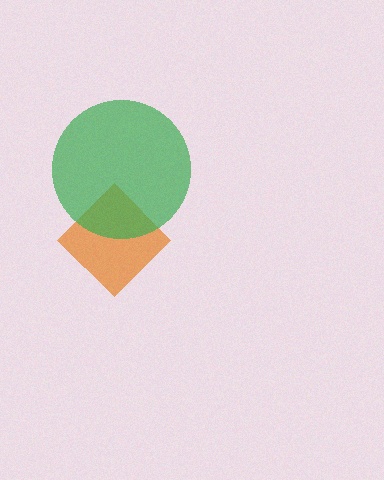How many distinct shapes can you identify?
There are 2 distinct shapes: an orange diamond, a green circle.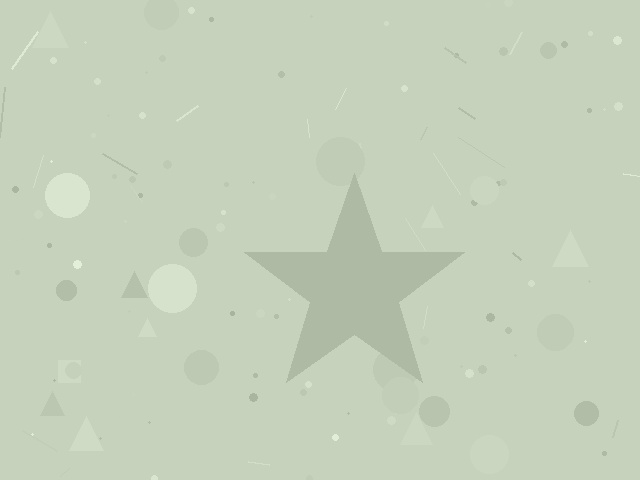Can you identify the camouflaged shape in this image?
The camouflaged shape is a star.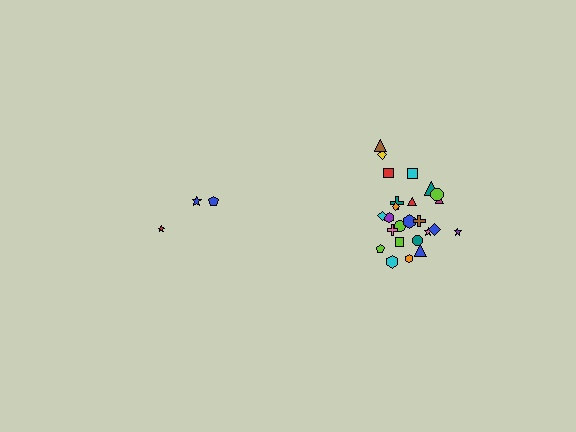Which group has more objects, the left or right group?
The right group.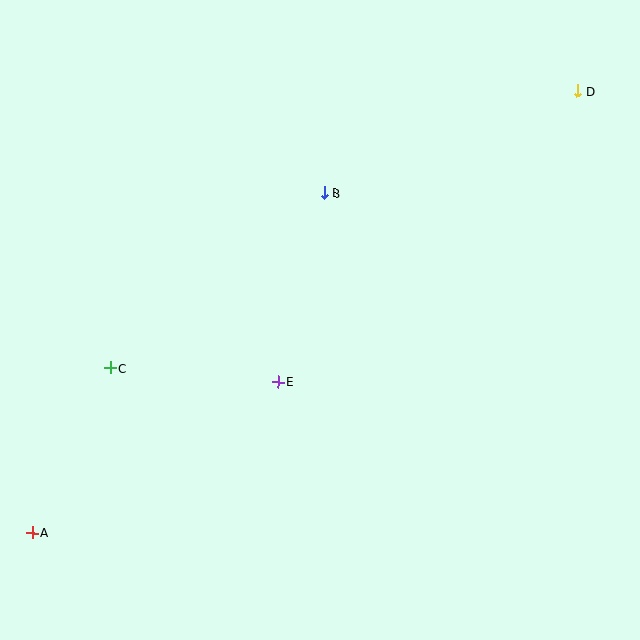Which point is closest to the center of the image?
Point E at (278, 382) is closest to the center.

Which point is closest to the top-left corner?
Point B is closest to the top-left corner.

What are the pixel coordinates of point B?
Point B is at (324, 193).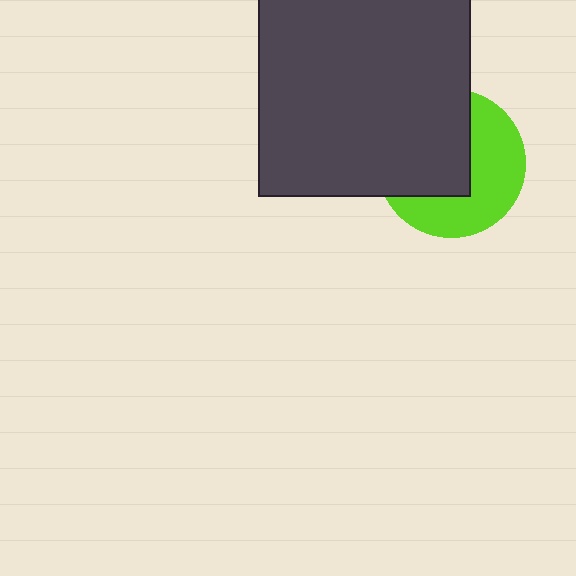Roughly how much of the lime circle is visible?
About half of it is visible (roughly 49%).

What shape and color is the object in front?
The object in front is a dark gray square.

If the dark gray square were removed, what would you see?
You would see the complete lime circle.